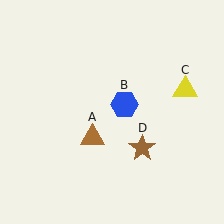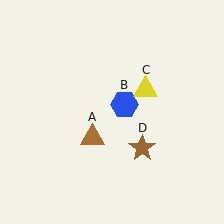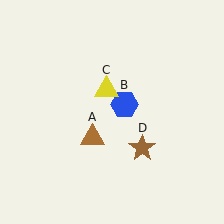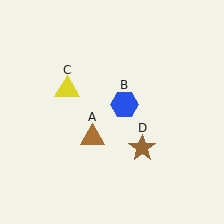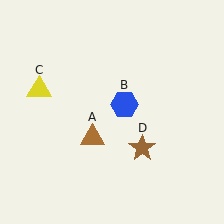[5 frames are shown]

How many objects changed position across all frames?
1 object changed position: yellow triangle (object C).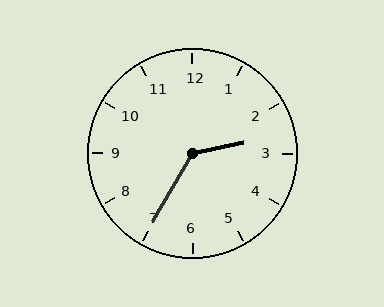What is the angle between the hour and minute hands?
Approximately 132 degrees.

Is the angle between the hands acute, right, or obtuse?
It is obtuse.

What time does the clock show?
2:35.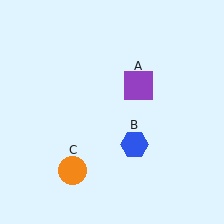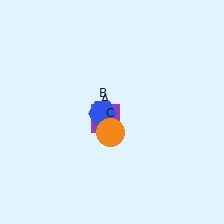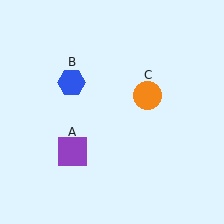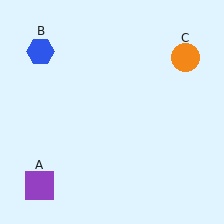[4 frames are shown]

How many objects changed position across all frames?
3 objects changed position: purple square (object A), blue hexagon (object B), orange circle (object C).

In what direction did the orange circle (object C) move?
The orange circle (object C) moved up and to the right.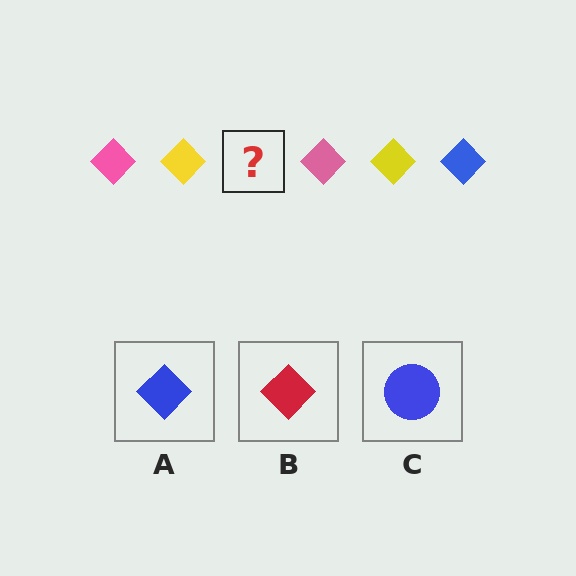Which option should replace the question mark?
Option A.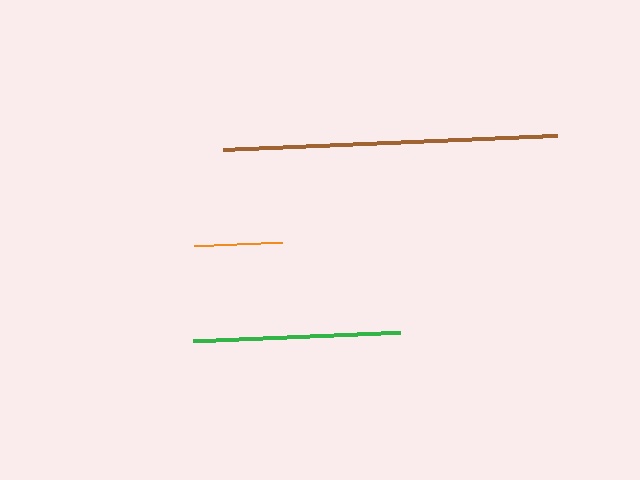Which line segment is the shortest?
The orange line is the shortest at approximately 88 pixels.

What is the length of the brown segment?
The brown segment is approximately 334 pixels long.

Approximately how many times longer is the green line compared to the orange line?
The green line is approximately 2.3 times the length of the orange line.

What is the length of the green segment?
The green segment is approximately 207 pixels long.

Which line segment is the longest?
The brown line is the longest at approximately 334 pixels.